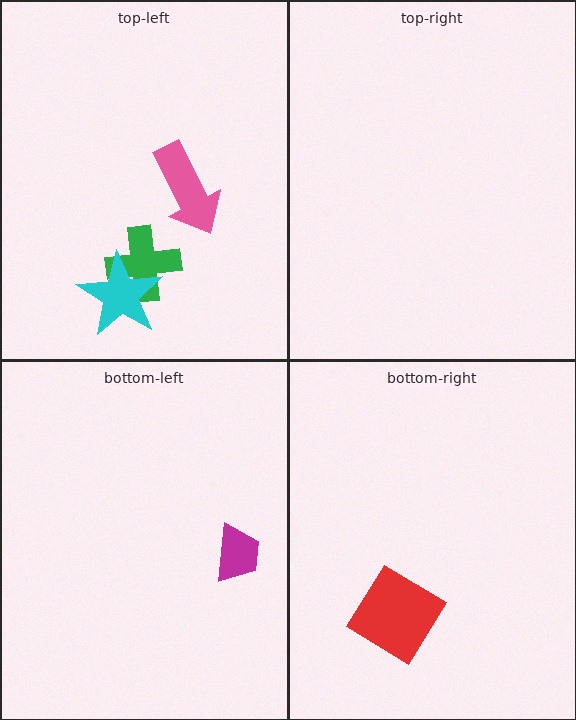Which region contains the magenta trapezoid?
The bottom-left region.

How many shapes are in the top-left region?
3.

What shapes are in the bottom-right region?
The red diamond.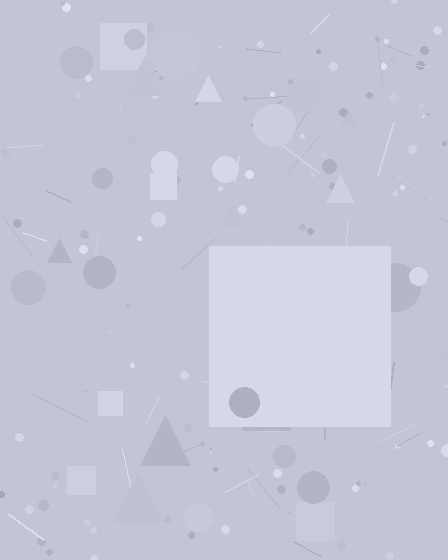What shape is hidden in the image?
A square is hidden in the image.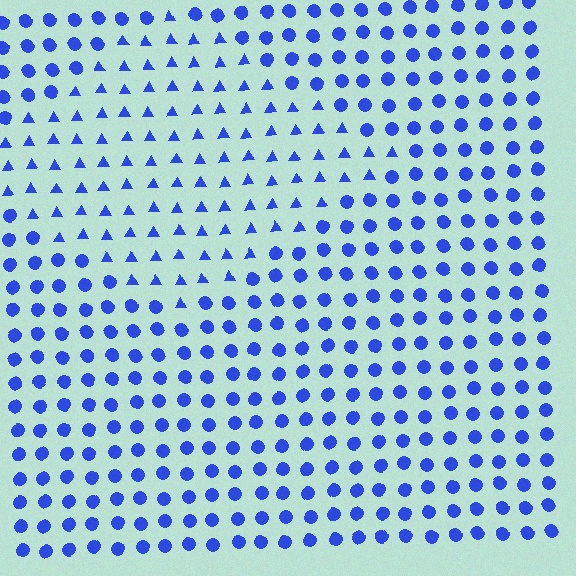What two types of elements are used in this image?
The image uses triangles inside the diamond region and circles outside it.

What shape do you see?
I see a diamond.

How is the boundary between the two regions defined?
The boundary is defined by a change in element shape: triangles inside vs. circles outside. All elements share the same color and spacing.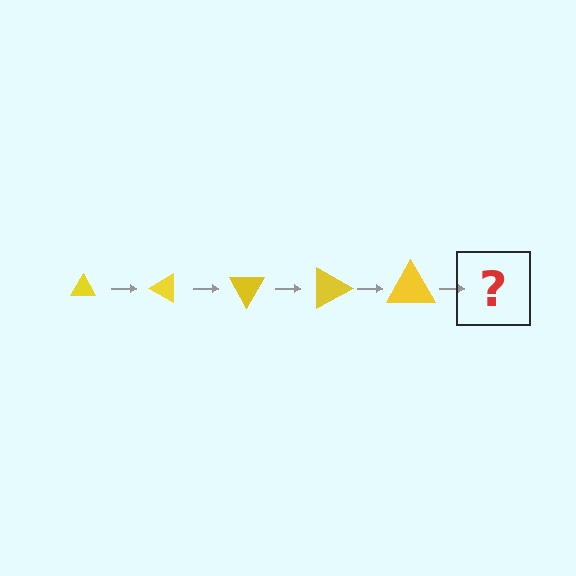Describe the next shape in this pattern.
It should be a triangle, larger than the previous one and rotated 150 degrees from the start.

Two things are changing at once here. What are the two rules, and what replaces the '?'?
The two rules are that the triangle grows larger each step and it rotates 30 degrees each step. The '?' should be a triangle, larger than the previous one and rotated 150 degrees from the start.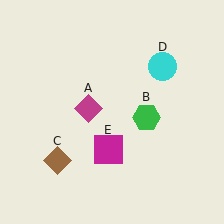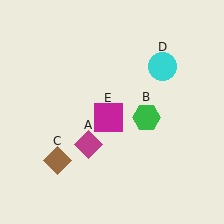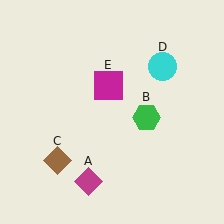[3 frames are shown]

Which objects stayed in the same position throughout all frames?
Green hexagon (object B) and brown diamond (object C) and cyan circle (object D) remained stationary.